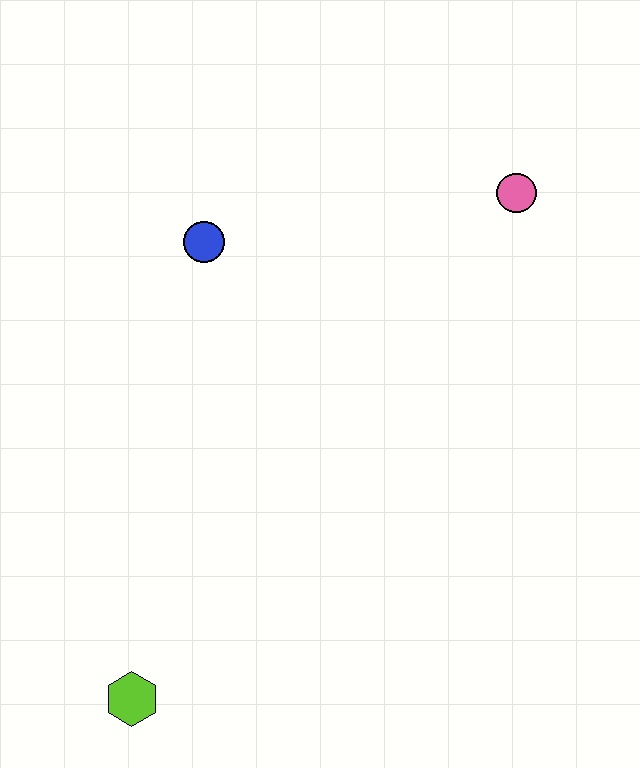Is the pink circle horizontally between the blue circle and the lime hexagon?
No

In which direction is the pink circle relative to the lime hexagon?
The pink circle is above the lime hexagon.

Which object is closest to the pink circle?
The blue circle is closest to the pink circle.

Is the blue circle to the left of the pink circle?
Yes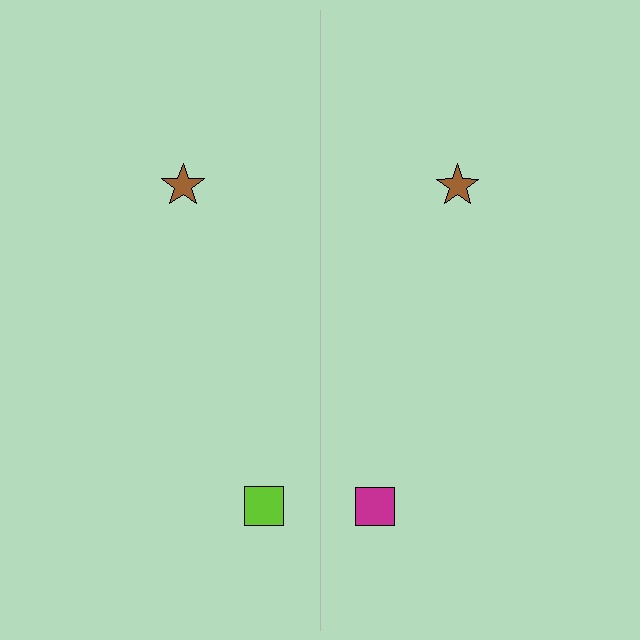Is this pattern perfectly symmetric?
No, the pattern is not perfectly symmetric. The magenta square on the right side breaks the symmetry — its mirror counterpart is lime.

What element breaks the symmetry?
The magenta square on the right side breaks the symmetry — its mirror counterpart is lime.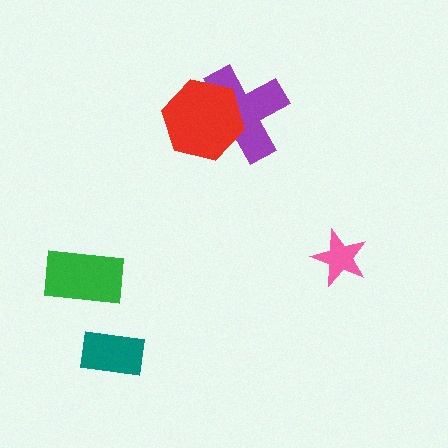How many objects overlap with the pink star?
0 objects overlap with the pink star.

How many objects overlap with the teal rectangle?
0 objects overlap with the teal rectangle.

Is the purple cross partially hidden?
Yes, it is partially covered by another shape.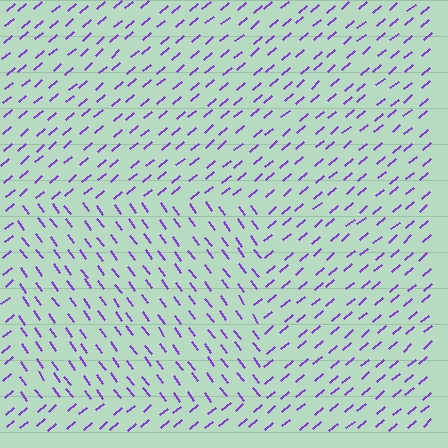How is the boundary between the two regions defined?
The boundary is defined purely by a change in line orientation (approximately 86 degrees difference). All lines are the same color and thickness.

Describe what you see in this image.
The image is filled with small purple line segments. A rectangle region in the image has lines oriented differently from the surrounding lines, creating a visible texture boundary.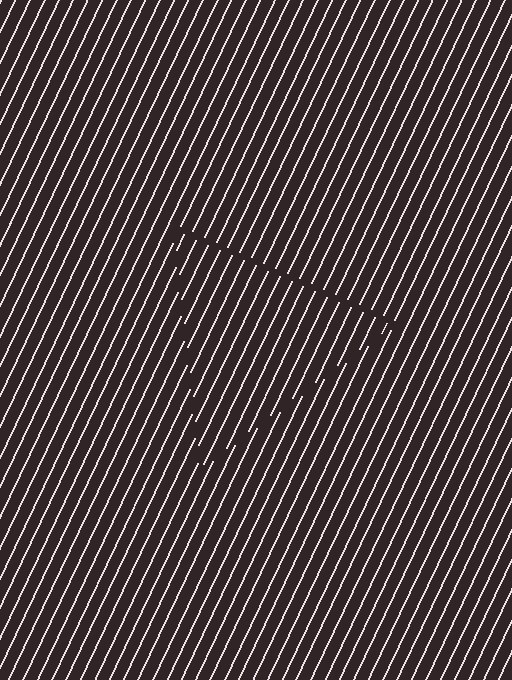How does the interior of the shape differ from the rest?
The interior of the shape contains the same grating, shifted by half a period — the contour is defined by the phase discontinuity where line-ends from the inner and outer gratings abut.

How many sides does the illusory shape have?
3 sides — the line-ends trace a triangle.